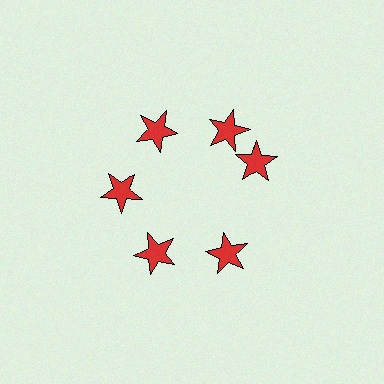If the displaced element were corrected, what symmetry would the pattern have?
It would have 6-fold rotational symmetry — the pattern would map onto itself every 60 degrees.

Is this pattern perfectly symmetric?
No. The 6 red stars are arranged in a ring, but one element near the 3 o'clock position is rotated out of alignment along the ring, breaking the 6-fold rotational symmetry.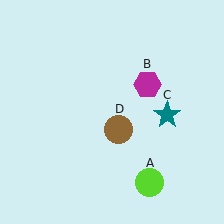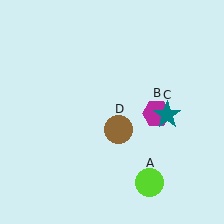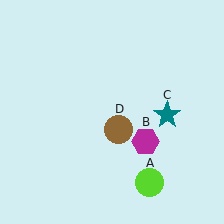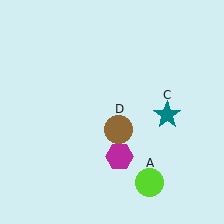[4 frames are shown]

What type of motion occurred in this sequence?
The magenta hexagon (object B) rotated clockwise around the center of the scene.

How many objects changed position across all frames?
1 object changed position: magenta hexagon (object B).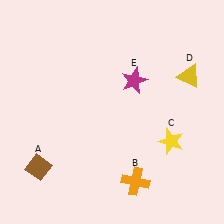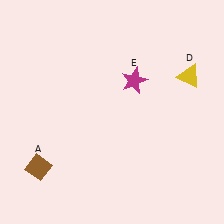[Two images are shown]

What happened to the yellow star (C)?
The yellow star (C) was removed in Image 2. It was in the bottom-right area of Image 1.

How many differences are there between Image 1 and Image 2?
There are 2 differences between the two images.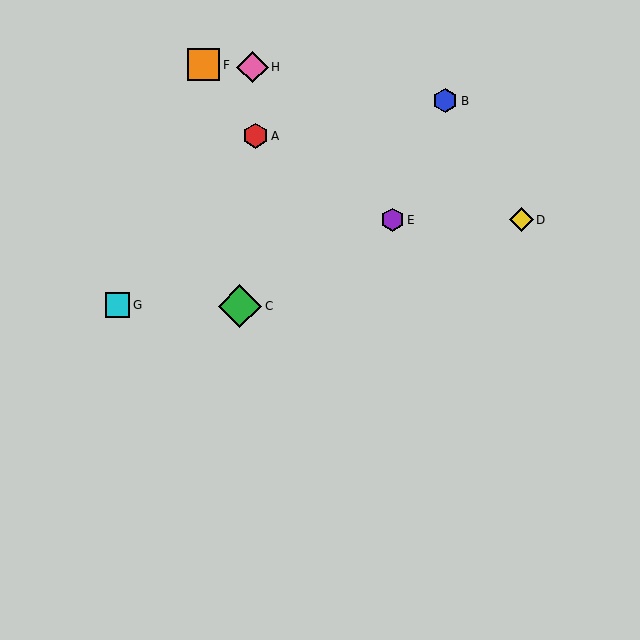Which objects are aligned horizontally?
Objects D, E are aligned horizontally.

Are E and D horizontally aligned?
Yes, both are at y≈220.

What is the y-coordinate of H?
Object H is at y≈67.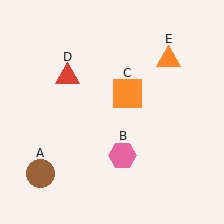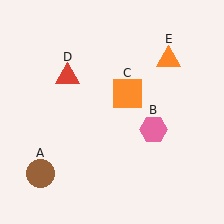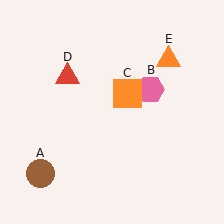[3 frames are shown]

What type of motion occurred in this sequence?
The pink hexagon (object B) rotated counterclockwise around the center of the scene.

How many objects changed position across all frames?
1 object changed position: pink hexagon (object B).